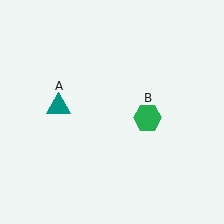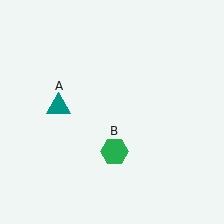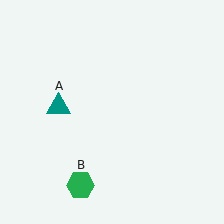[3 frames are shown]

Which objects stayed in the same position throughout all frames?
Teal triangle (object A) remained stationary.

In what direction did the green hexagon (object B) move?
The green hexagon (object B) moved down and to the left.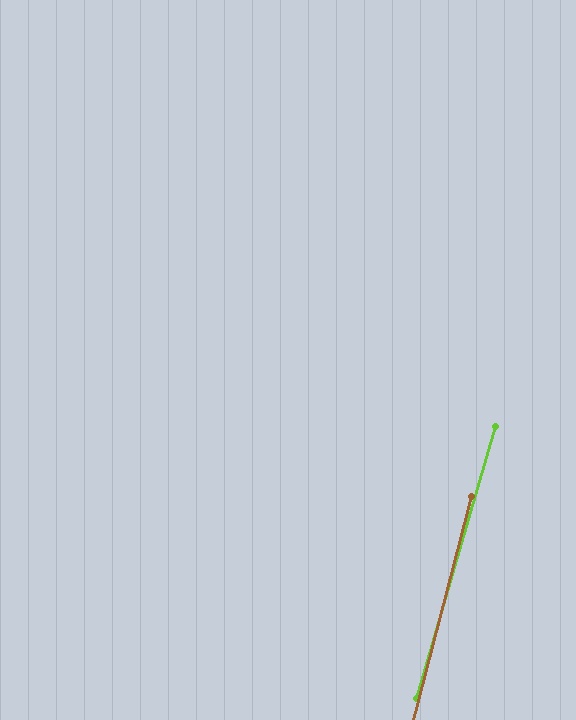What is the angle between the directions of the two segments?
Approximately 2 degrees.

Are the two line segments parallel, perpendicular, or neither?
Parallel — their directions differ by only 1.5°.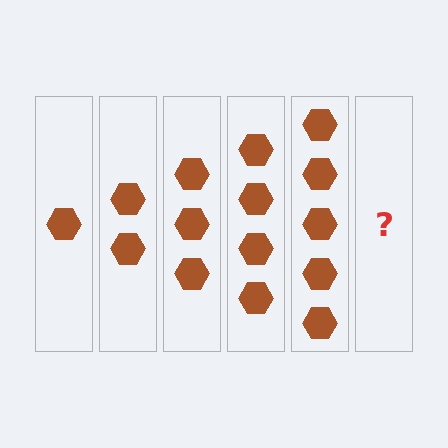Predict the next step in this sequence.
The next step is 6 hexagons.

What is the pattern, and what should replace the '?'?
The pattern is that each step adds one more hexagon. The '?' should be 6 hexagons.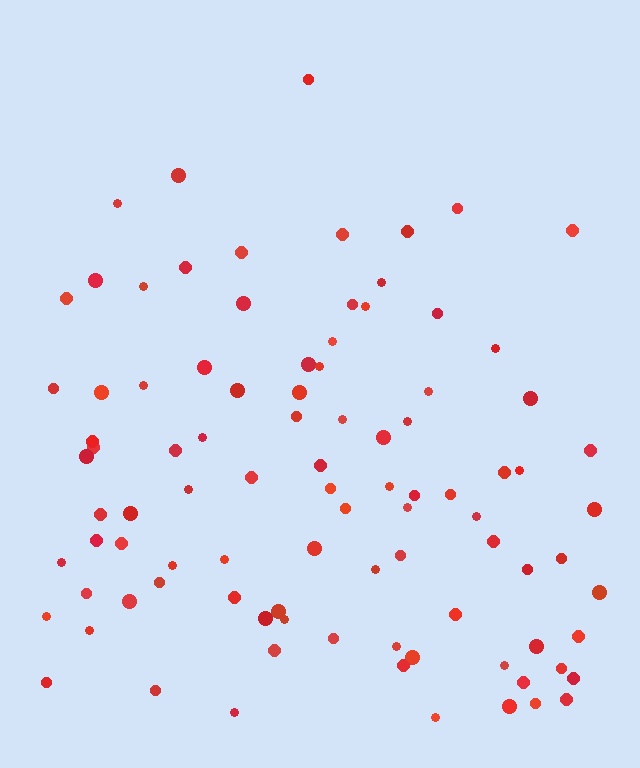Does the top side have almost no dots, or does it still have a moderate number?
Still a moderate number, just noticeably fewer than the bottom.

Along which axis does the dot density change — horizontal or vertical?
Vertical.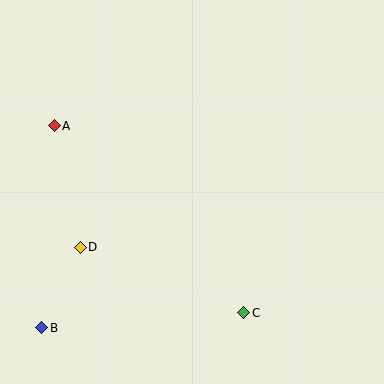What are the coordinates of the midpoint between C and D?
The midpoint between C and D is at (162, 280).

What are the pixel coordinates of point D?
Point D is at (80, 247).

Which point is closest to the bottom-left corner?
Point B is closest to the bottom-left corner.